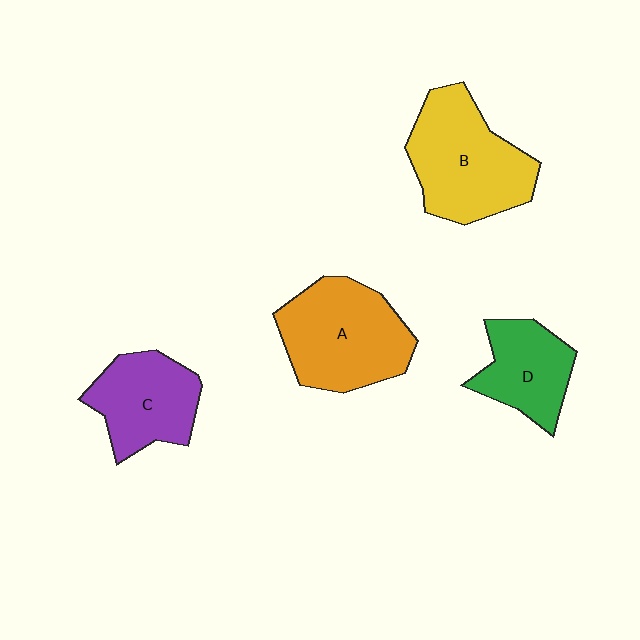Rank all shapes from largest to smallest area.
From largest to smallest: B (yellow), A (orange), C (purple), D (green).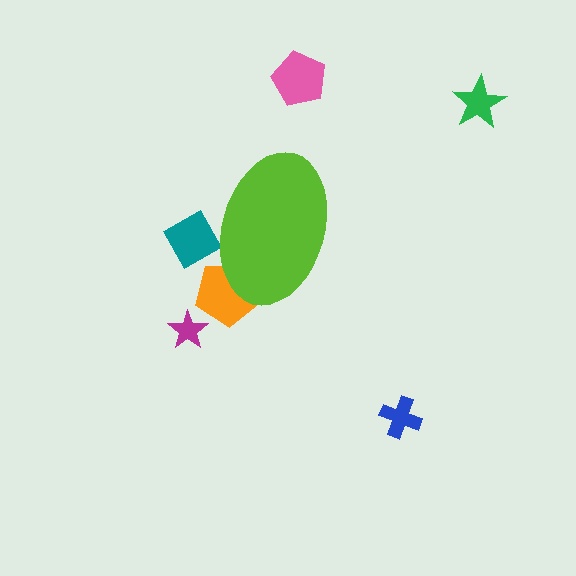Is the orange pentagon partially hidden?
Yes, the orange pentagon is partially hidden behind the lime ellipse.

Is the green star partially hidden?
No, the green star is fully visible.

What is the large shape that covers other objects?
A lime ellipse.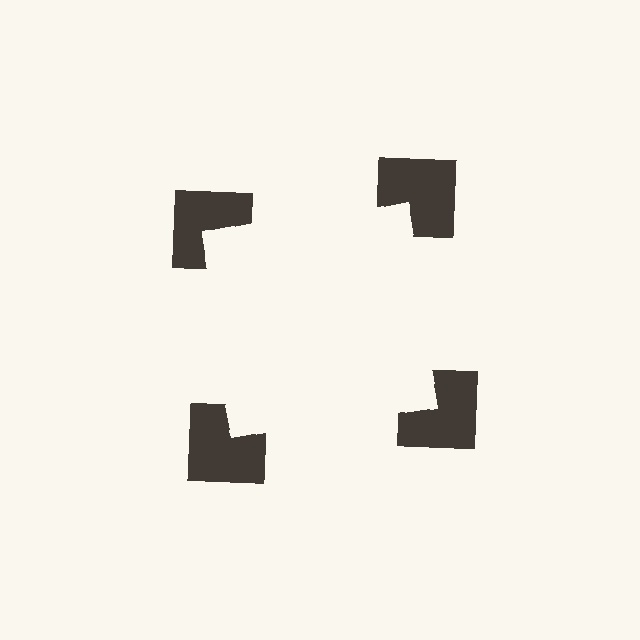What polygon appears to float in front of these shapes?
An illusory square — its edges are inferred from the aligned wedge cuts in the notched squares, not physically drawn.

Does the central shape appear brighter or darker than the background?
It typically appears slightly brighter than the background, even though no actual brightness change is drawn.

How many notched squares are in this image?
There are 4 — one at each vertex of the illusory square.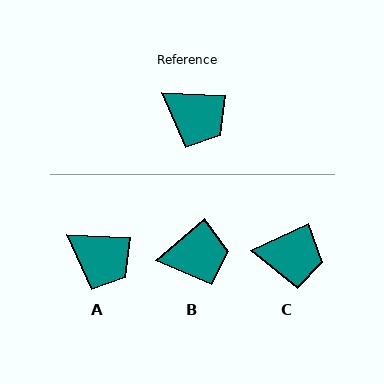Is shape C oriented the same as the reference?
No, it is off by about 27 degrees.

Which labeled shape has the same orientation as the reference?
A.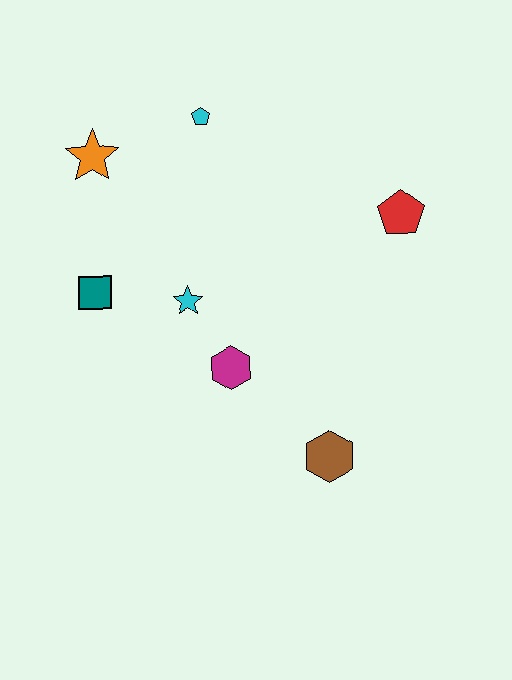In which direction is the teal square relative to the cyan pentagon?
The teal square is below the cyan pentagon.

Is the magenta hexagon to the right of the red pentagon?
No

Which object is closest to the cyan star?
The magenta hexagon is closest to the cyan star.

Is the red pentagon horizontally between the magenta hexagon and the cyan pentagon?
No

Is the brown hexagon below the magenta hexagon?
Yes